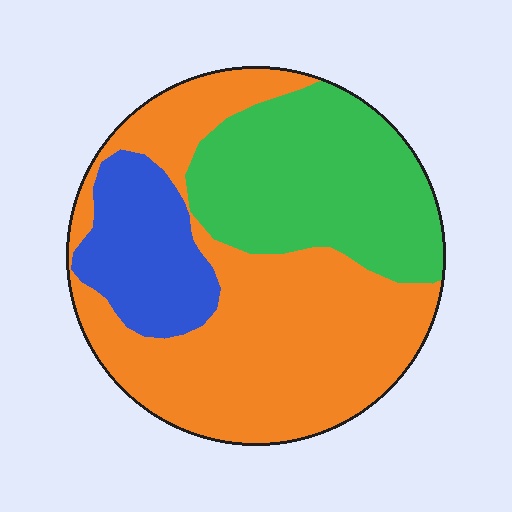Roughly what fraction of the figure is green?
Green covers roughly 30% of the figure.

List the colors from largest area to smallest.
From largest to smallest: orange, green, blue.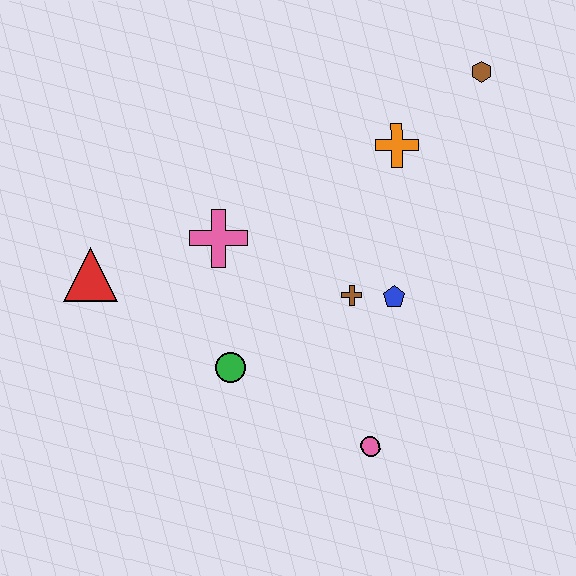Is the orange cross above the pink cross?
Yes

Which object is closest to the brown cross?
The blue pentagon is closest to the brown cross.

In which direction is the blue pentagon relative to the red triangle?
The blue pentagon is to the right of the red triangle.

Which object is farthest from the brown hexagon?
The red triangle is farthest from the brown hexagon.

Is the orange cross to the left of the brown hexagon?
Yes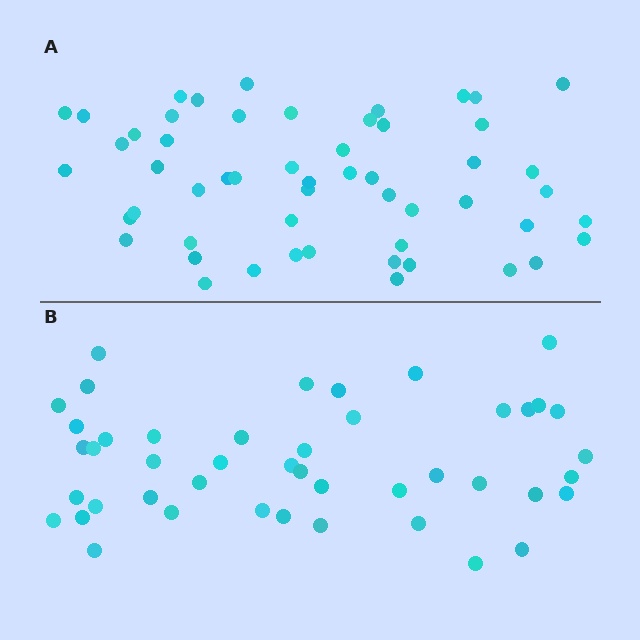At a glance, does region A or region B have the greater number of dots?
Region A (the top region) has more dots.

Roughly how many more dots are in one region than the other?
Region A has roughly 8 or so more dots than region B.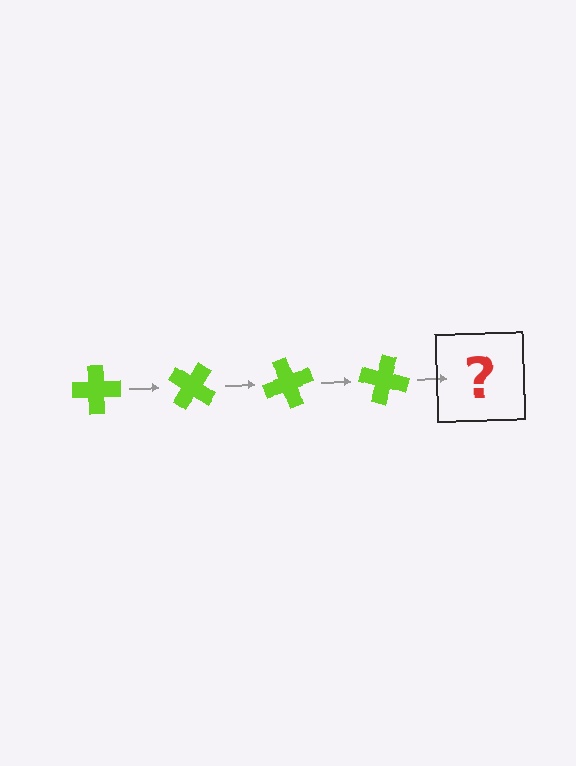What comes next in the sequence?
The next element should be a lime cross rotated 140 degrees.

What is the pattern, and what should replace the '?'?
The pattern is that the cross rotates 35 degrees each step. The '?' should be a lime cross rotated 140 degrees.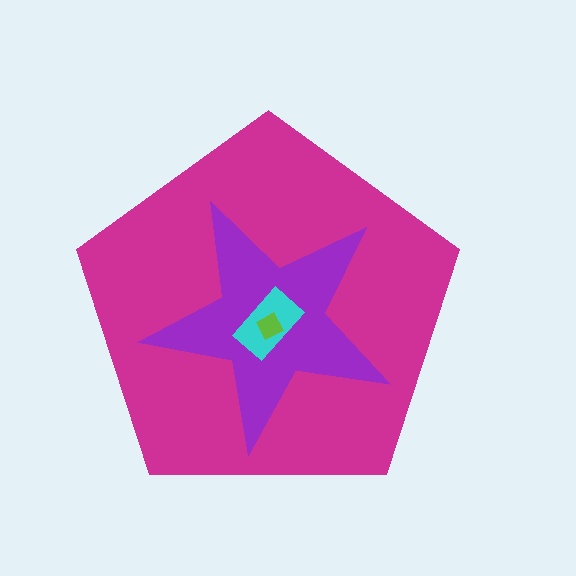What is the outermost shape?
The magenta pentagon.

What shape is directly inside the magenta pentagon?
The purple star.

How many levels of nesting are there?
4.